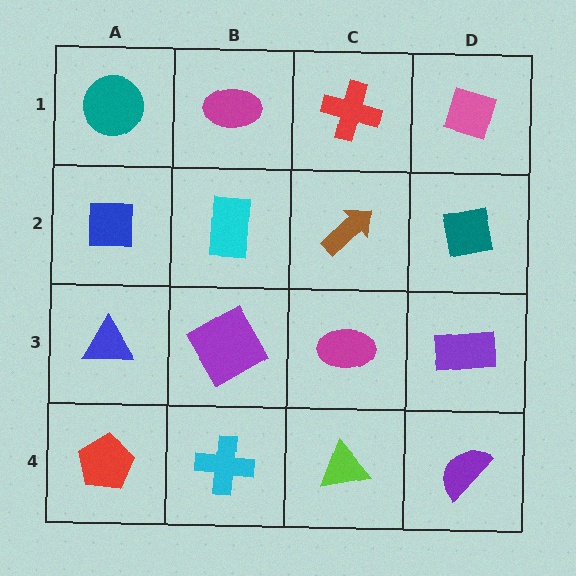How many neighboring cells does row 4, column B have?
3.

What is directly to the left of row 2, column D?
A brown arrow.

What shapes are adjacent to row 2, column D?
A pink diamond (row 1, column D), a purple rectangle (row 3, column D), a brown arrow (row 2, column C).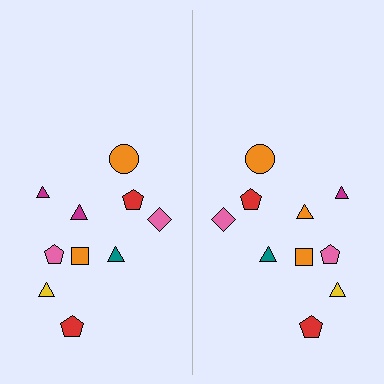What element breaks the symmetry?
The orange triangle on the right side breaks the symmetry — its mirror counterpart is magenta.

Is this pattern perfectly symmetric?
No, the pattern is not perfectly symmetric. The orange triangle on the right side breaks the symmetry — its mirror counterpart is magenta.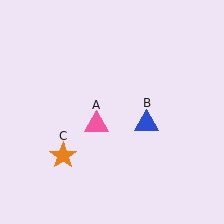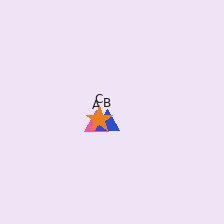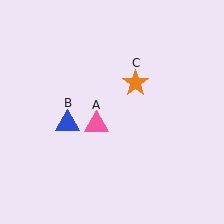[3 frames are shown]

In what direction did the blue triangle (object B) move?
The blue triangle (object B) moved left.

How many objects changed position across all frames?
2 objects changed position: blue triangle (object B), orange star (object C).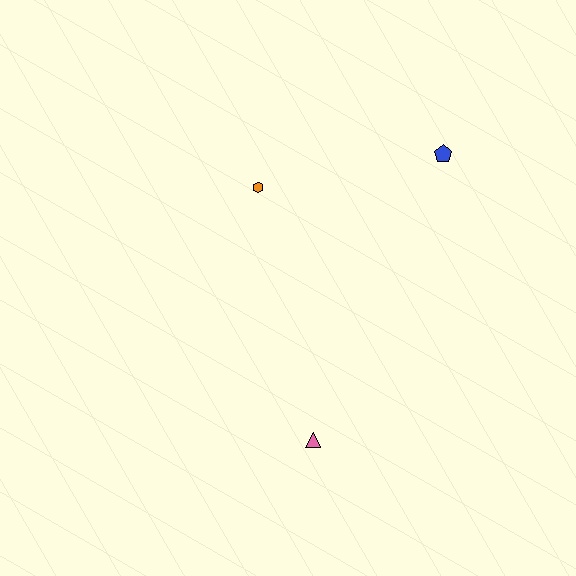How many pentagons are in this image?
There is 1 pentagon.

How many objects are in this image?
There are 3 objects.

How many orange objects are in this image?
There is 1 orange object.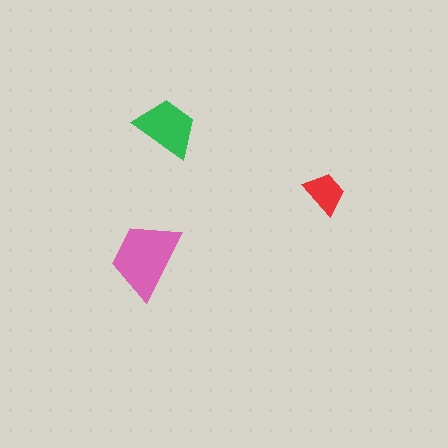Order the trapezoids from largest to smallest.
the pink one, the green one, the red one.